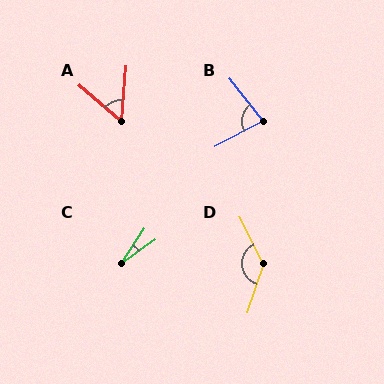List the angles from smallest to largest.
C (22°), A (54°), B (79°), D (135°).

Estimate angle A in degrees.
Approximately 54 degrees.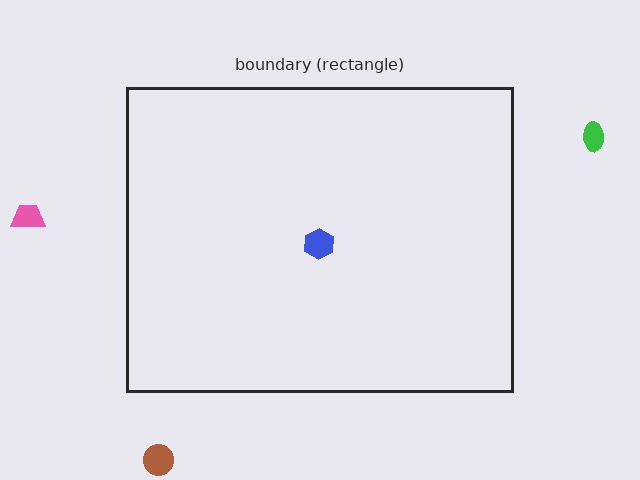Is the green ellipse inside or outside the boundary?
Outside.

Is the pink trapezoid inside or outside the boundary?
Outside.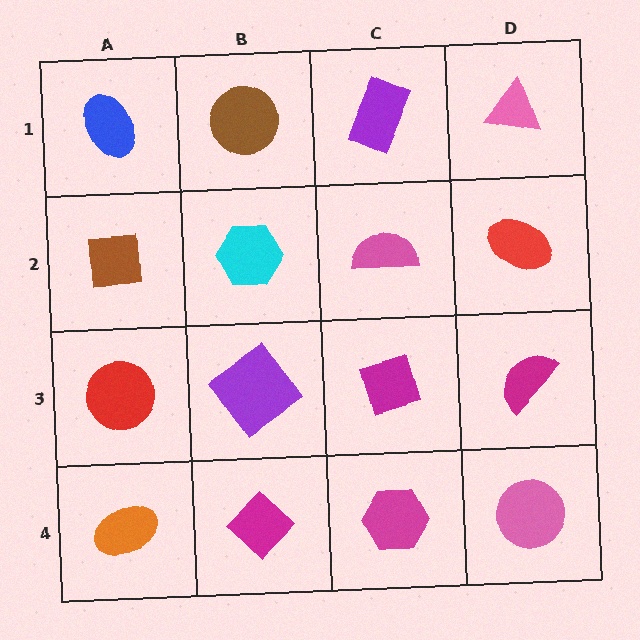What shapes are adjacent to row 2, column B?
A brown circle (row 1, column B), a purple diamond (row 3, column B), a brown square (row 2, column A), a pink semicircle (row 2, column C).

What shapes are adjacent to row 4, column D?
A magenta semicircle (row 3, column D), a magenta hexagon (row 4, column C).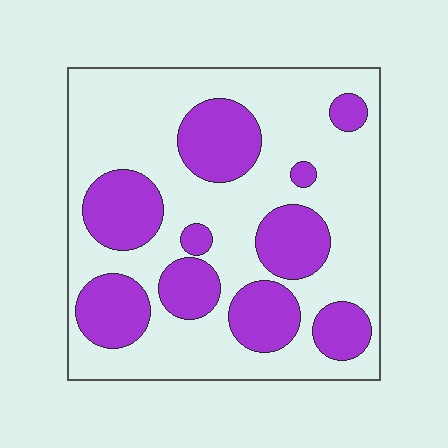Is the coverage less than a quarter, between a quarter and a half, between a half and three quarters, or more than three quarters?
Between a quarter and a half.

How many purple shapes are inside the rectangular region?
10.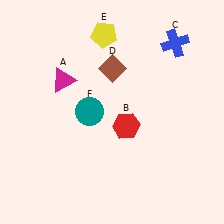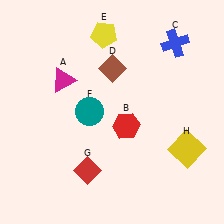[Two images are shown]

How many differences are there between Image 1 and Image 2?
There are 2 differences between the two images.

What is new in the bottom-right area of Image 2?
A yellow square (H) was added in the bottom-right area of Image 2.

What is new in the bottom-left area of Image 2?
A red diamond (G) was added in the bottom-left area of Image 2.